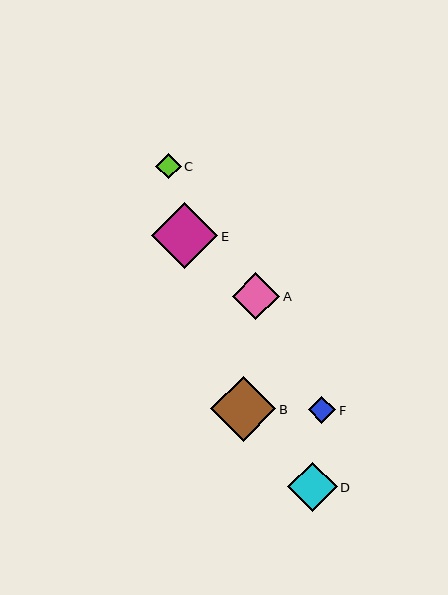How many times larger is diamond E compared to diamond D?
Diamond E is approximately 1.3 times the size of diamond D.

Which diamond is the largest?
Diamond E is the largest with a size of approximately 66 pixels.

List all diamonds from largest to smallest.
From largest to smallest: E, B, D, A, F, C.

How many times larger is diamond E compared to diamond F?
Diamond E is approximately 2.4 times the size of diamond F.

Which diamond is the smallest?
Diamond C is the smallest with a size of approximately 25 pixels.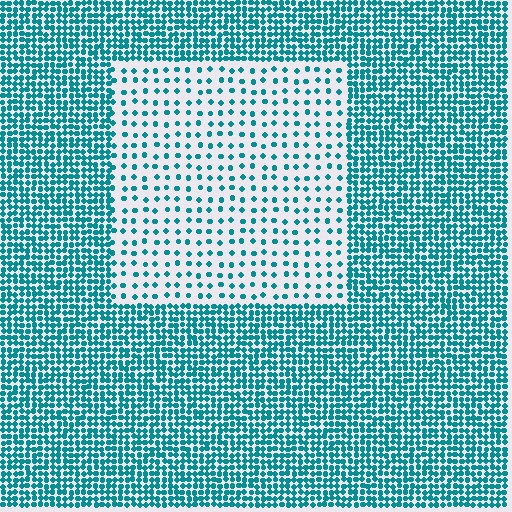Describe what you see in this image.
The image contains small teal elements arranged at two different densities. A rectangle-shaped region is visible where the elements are less densely packed than the surrounding area.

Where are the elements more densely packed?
The elements are more densely packed outside the rectangle boundary.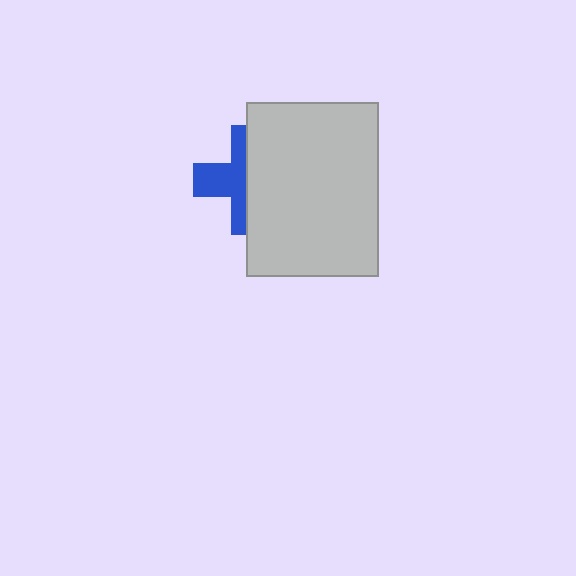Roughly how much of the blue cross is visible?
A small part of it is visible (roughly 45%).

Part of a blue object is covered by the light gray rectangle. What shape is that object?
It is a cross.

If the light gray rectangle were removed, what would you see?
You would see the complete blue cross.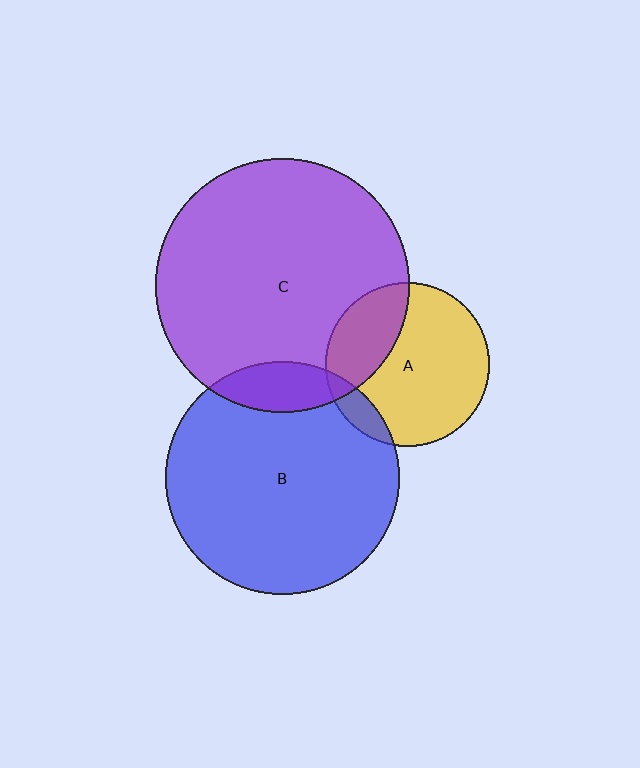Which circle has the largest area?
Circle C (purple).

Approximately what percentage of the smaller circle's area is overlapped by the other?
Approximately 30%.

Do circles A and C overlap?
Yes.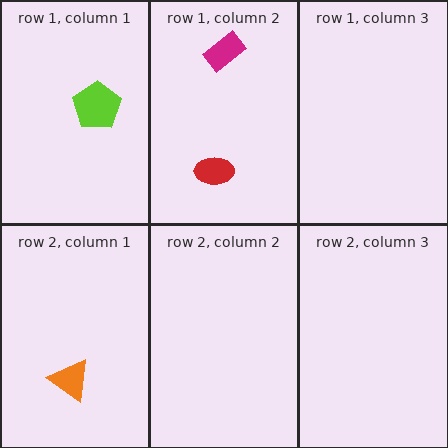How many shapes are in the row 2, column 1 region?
1.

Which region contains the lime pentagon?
The row 1, column 1 region.